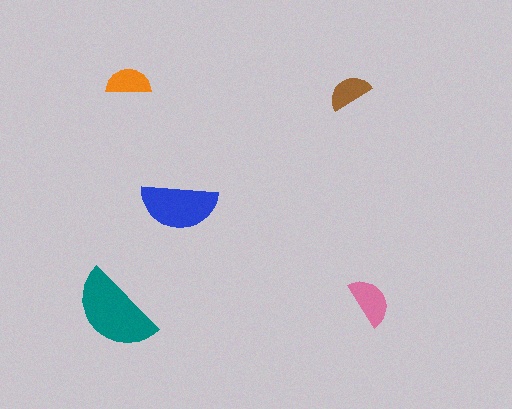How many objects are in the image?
There are 5 objects in the image.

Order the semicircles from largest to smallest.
the teal one, the blue one, the pink one, the orange one, the brown one.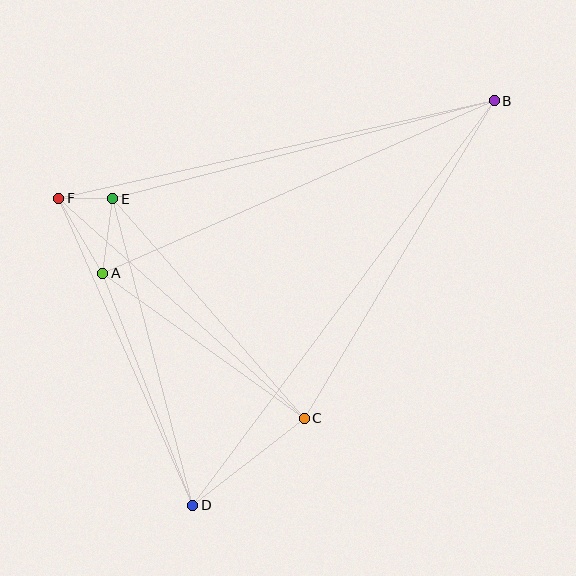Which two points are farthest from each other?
Points B and D are farthest from each other.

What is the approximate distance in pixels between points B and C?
The distance between B and C is approximately 370 pixels.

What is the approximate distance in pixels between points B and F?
The distance between B and F is approximately 446 pixels.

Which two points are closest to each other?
Points E and F are closest to each other.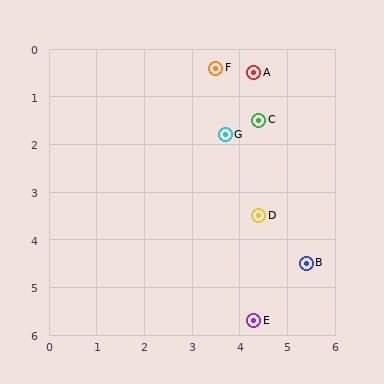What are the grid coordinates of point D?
Point D is at approximately (4.4, 3.5).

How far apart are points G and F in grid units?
Points G and F are about 1.4 grid units apart.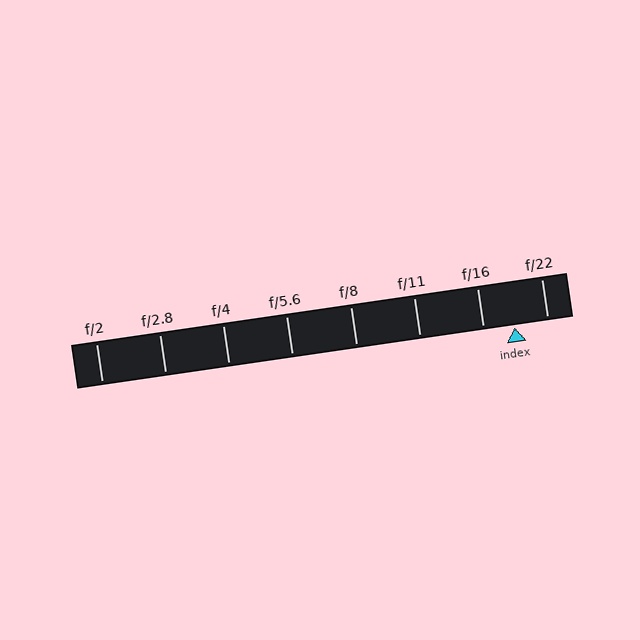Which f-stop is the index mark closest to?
The index mark is closest to f/16.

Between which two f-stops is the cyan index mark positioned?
The index mark is between f/16 and f/22.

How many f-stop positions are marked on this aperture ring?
There are 8 f-stop positions marked.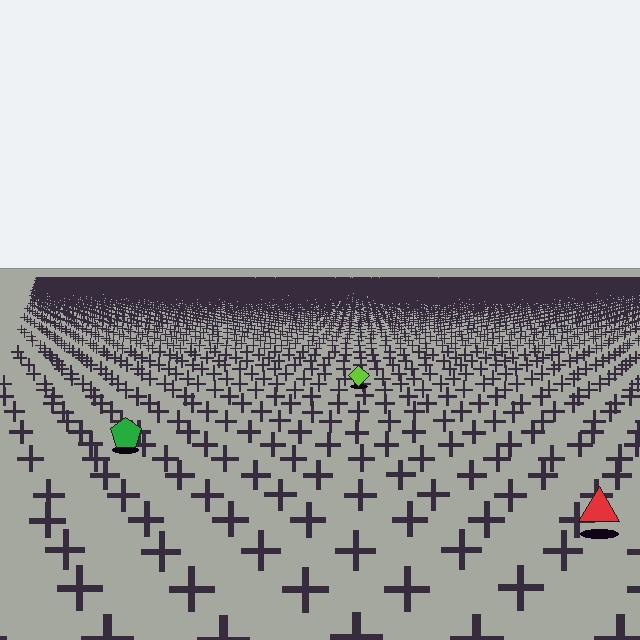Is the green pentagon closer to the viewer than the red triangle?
No. The red triangle is closer — you can tell from the texture gradient: the ground texture is coarser near it.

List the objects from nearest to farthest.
From nearest to farthest: the red triangle, the green pentagon, the lime diamond.